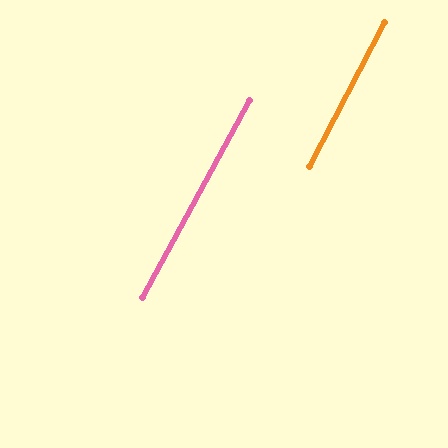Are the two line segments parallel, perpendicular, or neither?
Parallel — their directions differ by only 1.1°.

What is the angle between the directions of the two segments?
Approximately 1 degree.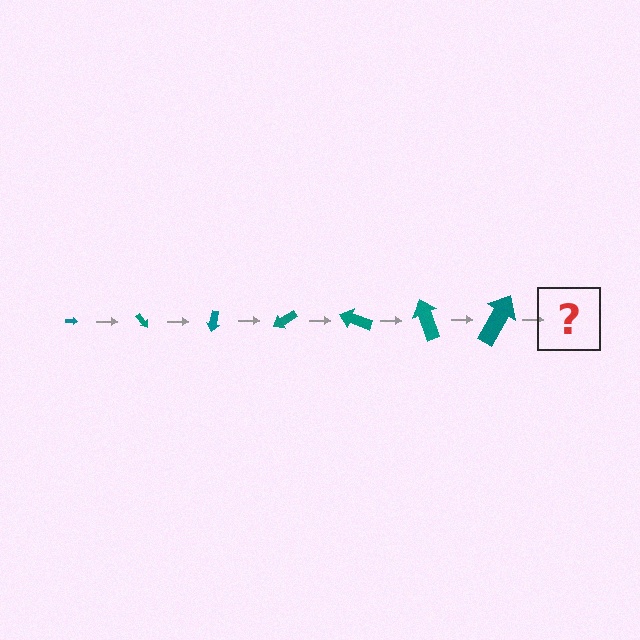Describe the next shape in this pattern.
It should be an arrow, larger than the previous one and rotated 350 degrees from the start.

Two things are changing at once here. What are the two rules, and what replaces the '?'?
The two rules are that the arrow grows larger each step and it rotates 50 degrees each step. The '?' should be an arrow, larger than the previous one and rotated 350 degrees from the start.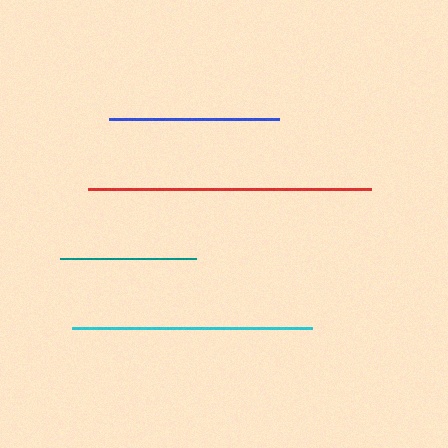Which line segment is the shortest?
The teal line is the shortest at approximately 136 pixels.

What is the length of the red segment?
The red segment is approximately 282 pixels long.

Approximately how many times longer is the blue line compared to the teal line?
The blue line is approximately 1.3 times the length of the teal line.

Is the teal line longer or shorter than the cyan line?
The cyan line is longer than the teal line.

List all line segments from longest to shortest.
From longest to shortest: red, cyan, blue, teal.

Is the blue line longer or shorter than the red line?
The red line is longer than the blue line.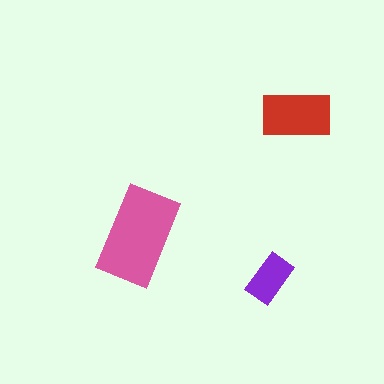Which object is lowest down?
The purple rectangle is bottommost.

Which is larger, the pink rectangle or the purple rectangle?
The pink one.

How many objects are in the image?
There are 3 objects in the image.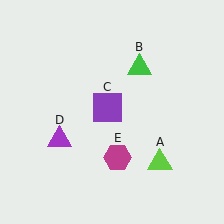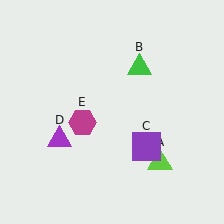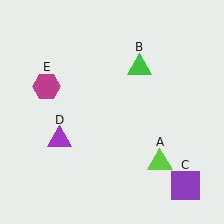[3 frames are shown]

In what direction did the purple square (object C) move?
The purple square (object C) moved down and to the right.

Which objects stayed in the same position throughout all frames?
Lime triangle (object A) and green triangle (object B) and purple triangle (object D) remained stationary.